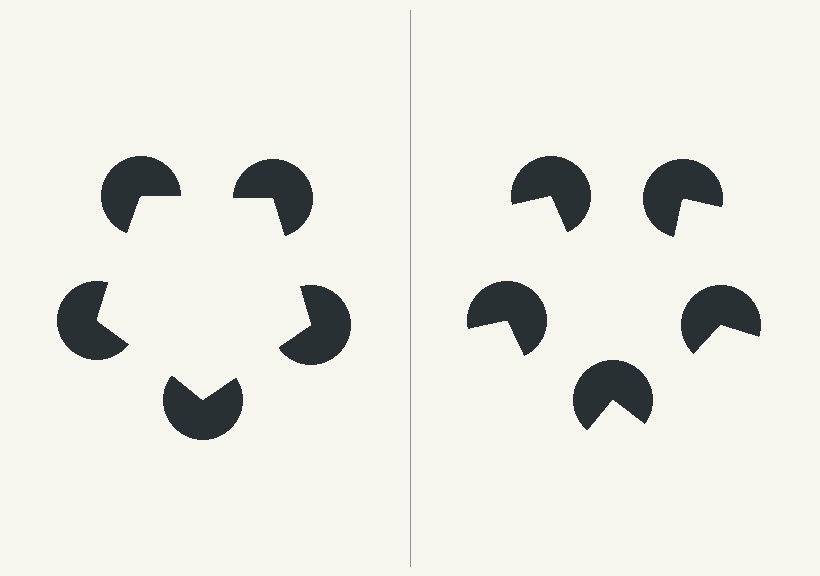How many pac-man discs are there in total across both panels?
10 — 5 on each side.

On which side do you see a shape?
An illusory pentagon appears on the left side. On the right side the wedge cuts are rotated, so no coherent shape forms.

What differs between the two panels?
The pac-man discs are positioned identically on both sides; only the wedge orientations differ. On the left they align to a pentagon; on the right they are misaligned.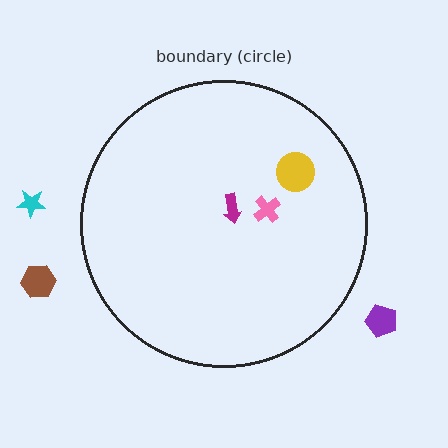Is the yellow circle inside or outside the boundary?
Inside.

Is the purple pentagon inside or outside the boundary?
Outside.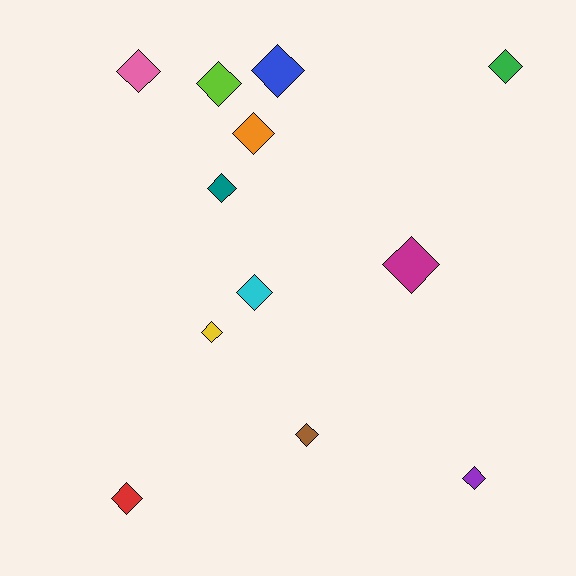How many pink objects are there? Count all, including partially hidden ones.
There is 1 pink object.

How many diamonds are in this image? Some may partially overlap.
There are 12 diamonds.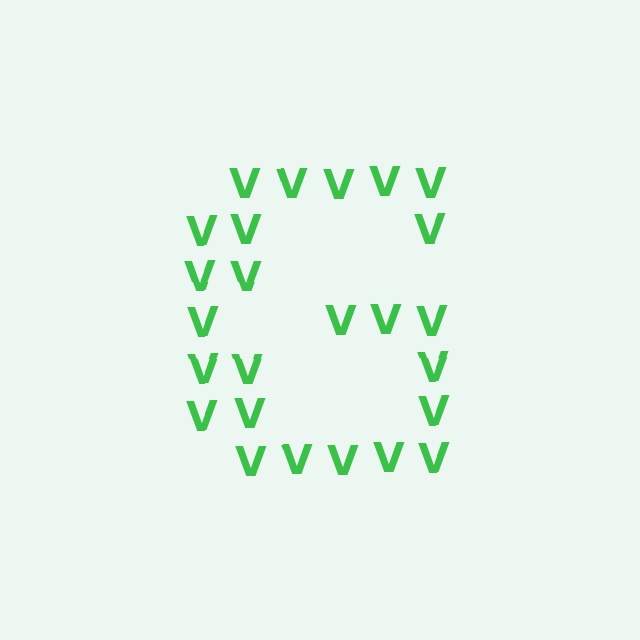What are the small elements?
The small elements are letter V's.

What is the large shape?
The large shape is the letter G.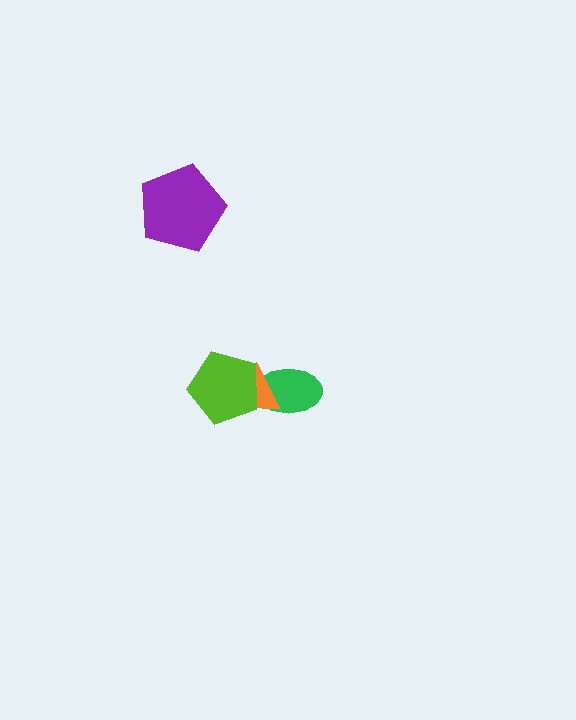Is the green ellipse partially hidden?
Yes, it is partially covered by another shape.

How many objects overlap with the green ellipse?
2 objects overlap with the green ellipse.